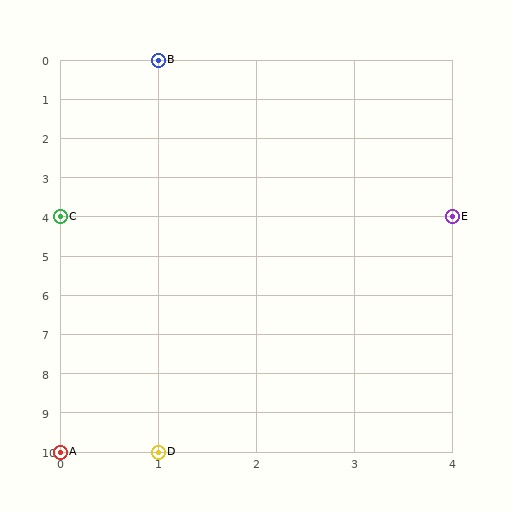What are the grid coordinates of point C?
Point C is at grid coordinates (0, 4).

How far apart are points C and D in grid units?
Points C and D are 1 column and 6 rows apart (about 6.1 grid units diagonally).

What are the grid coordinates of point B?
Point B is at grid coordinates (1, 0).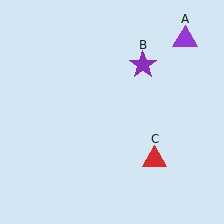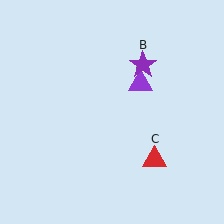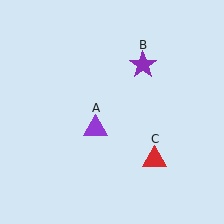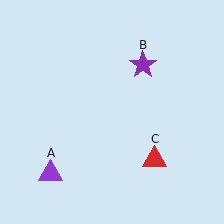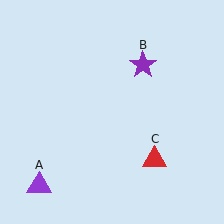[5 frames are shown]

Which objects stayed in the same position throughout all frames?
Purple star (object B) and red triangle (object C) remained stationary.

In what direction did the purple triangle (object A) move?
The purple triangle (object A) moved down and to the left.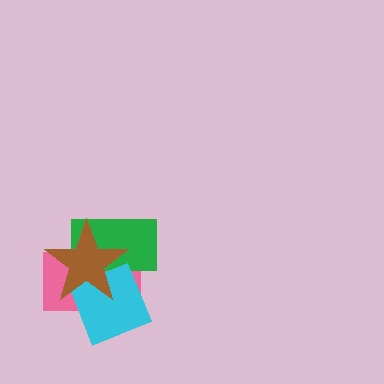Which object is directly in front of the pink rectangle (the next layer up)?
The green rectangle is directly in front of the pink rectangle.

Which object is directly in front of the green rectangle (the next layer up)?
The cyan square is directly in front of the green rectangle.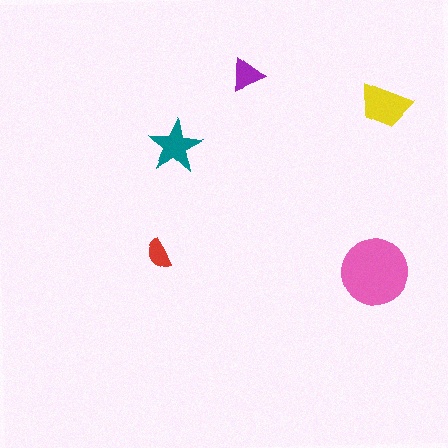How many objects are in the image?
There are 5 objects in the image.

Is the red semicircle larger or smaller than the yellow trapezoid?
Smaller.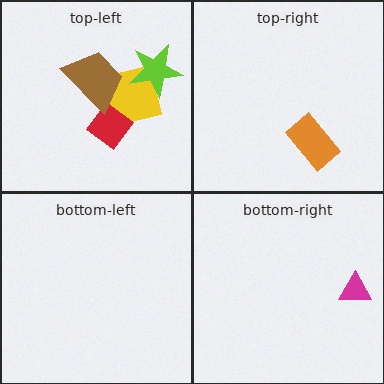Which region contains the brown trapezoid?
The top-left region.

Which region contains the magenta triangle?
The bottom-right region.